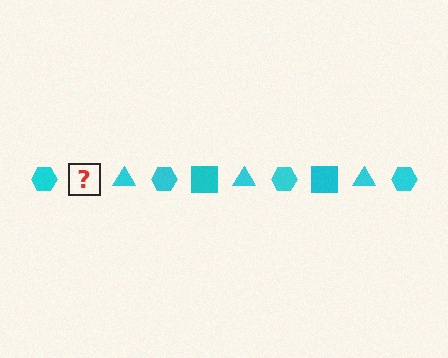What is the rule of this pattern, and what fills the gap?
The rule is that the pattern cycles through hexagon, square, triangle shapes in cyan. The gap should be filled with a cyan square.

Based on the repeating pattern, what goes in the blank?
The blank should be a cyan square.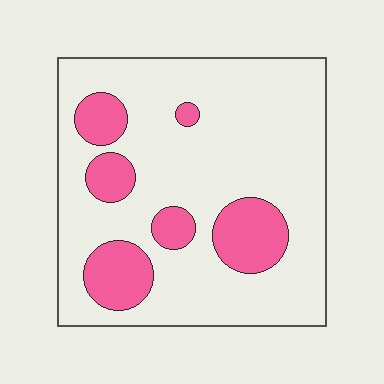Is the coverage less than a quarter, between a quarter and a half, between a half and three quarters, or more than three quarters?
Less than a quarter.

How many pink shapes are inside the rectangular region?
6.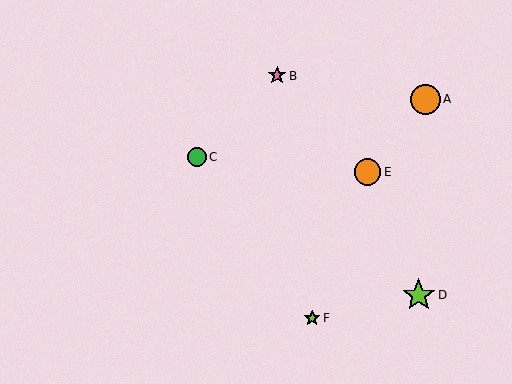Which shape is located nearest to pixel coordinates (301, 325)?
The lime star (labeled F) at (312, 318) is nearest to that location.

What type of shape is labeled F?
Shape F is a lime star.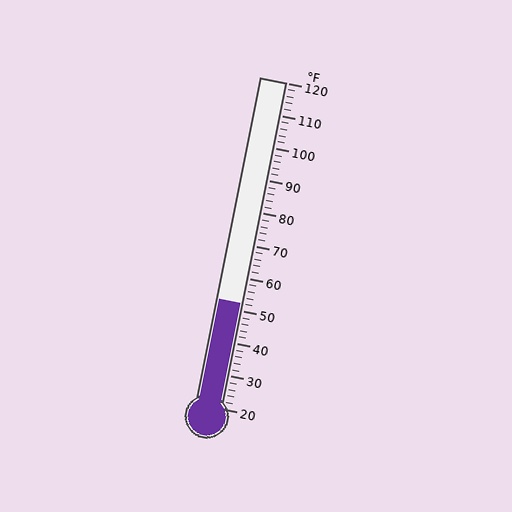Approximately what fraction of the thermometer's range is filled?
The thermometer is filled to approximately 30% of its range.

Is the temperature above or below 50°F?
The temperature is above 50°F.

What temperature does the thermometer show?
The thermometer shows approximately 52°F.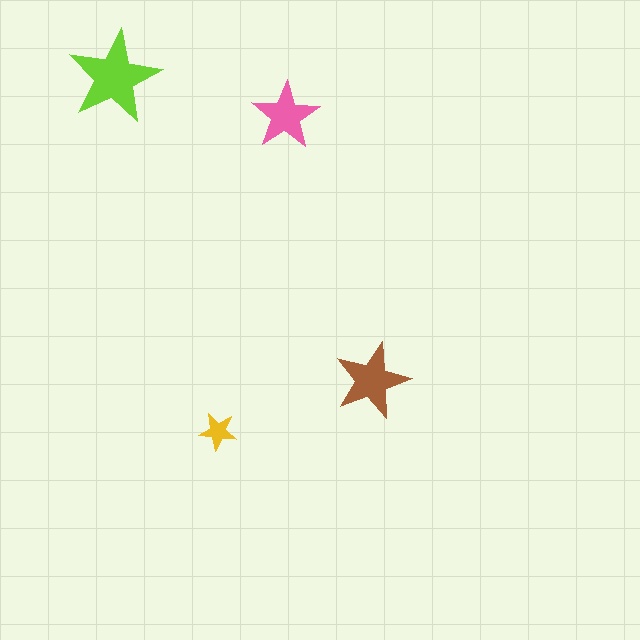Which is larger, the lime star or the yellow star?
The lime one.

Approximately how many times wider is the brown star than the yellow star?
About 2 times wider.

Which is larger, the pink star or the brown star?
The brown one.